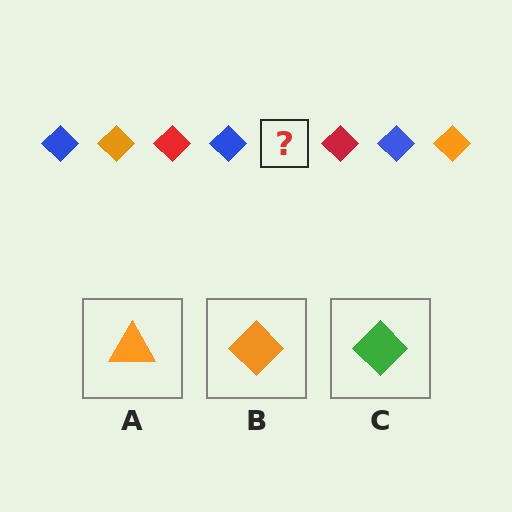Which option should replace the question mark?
Option B.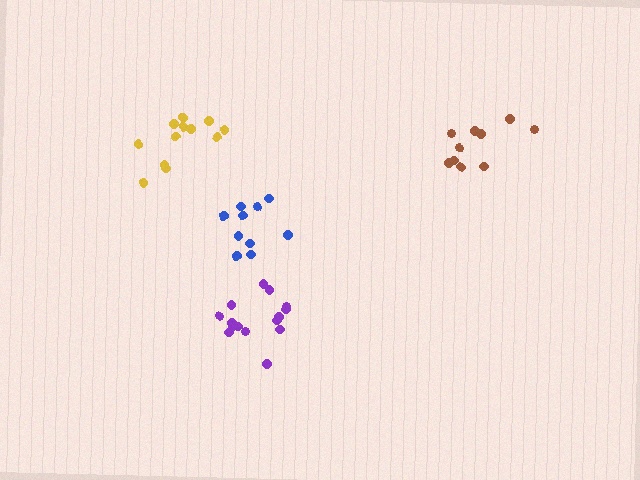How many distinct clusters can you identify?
There are 4 distinct clusters.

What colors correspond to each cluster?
The clusters are colored: blue, purple, brown, yellow.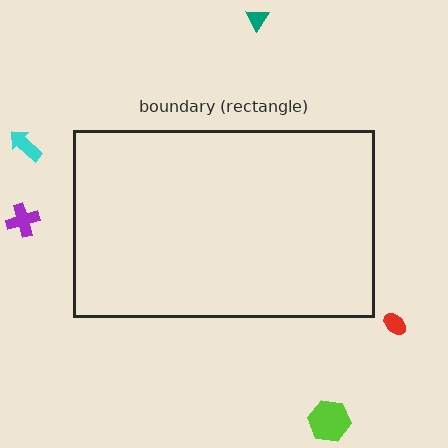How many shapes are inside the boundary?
0 inside, 5 outside.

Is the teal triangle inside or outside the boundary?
Outside.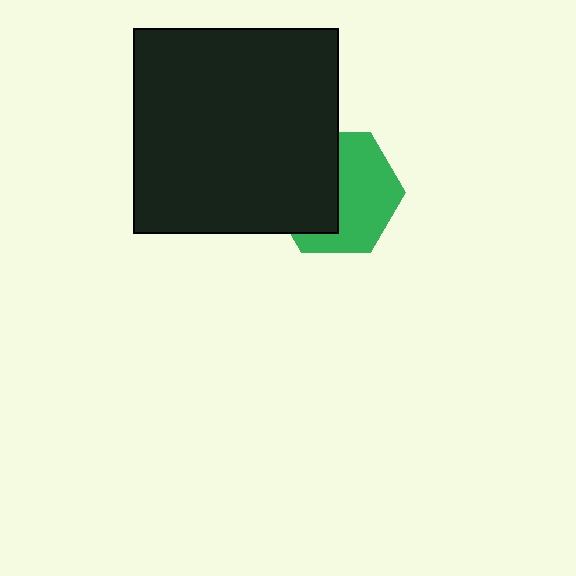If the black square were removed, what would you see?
You would see the complete green hexagon.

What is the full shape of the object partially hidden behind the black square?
The partially hidden object is a green hexagon.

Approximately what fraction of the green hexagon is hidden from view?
Roughly 47% of the green hexagon is hidden behind the black square.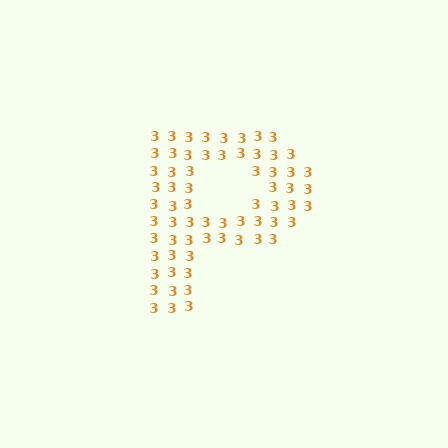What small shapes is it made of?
It is made of small digit 3's.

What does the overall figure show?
The overall figure shows the letter P.